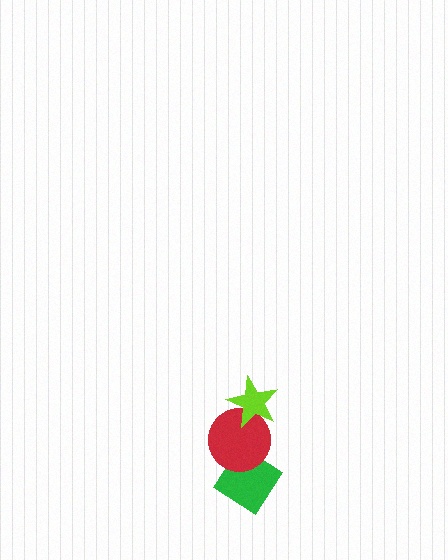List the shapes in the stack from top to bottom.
From top to bottom: the lime star, the red circle, the green diamond.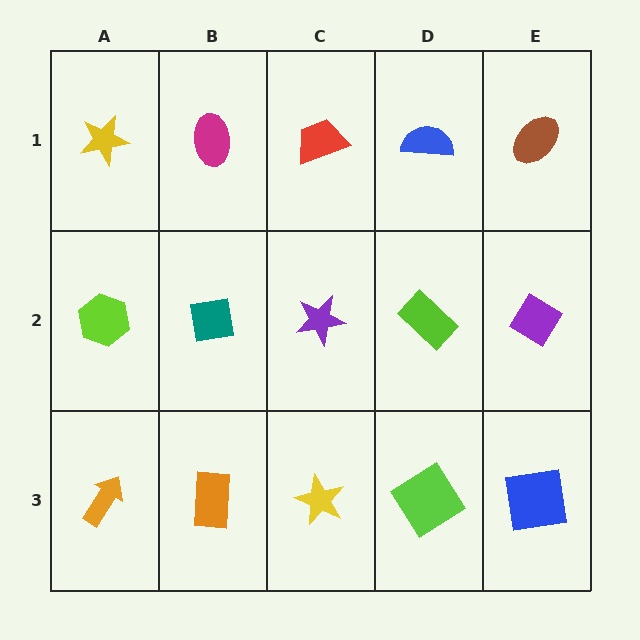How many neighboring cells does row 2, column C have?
4.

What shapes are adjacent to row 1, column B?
A teal square (row 2, column B), a yellow star (row 1, column A), a red trapezoid (row 1, column C).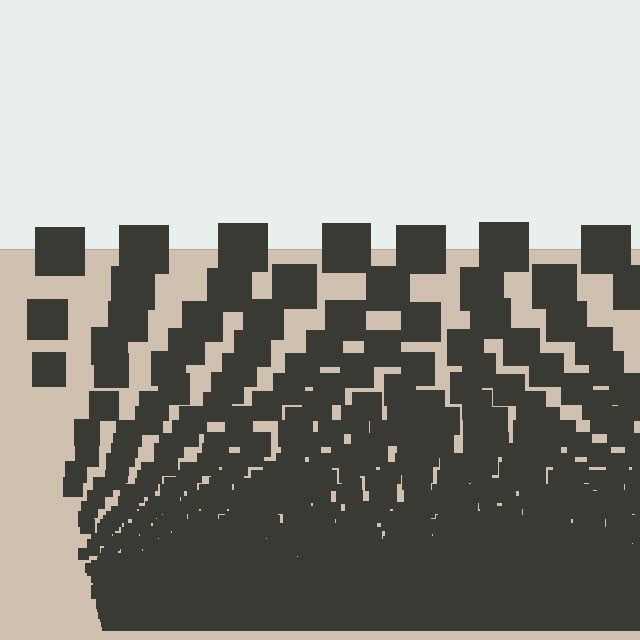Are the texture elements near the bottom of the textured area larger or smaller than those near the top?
Smaller. The gradient is inverted — elements near the bottom are smaller and denser.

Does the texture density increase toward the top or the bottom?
Density increases toward the bottom.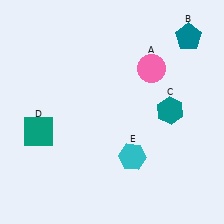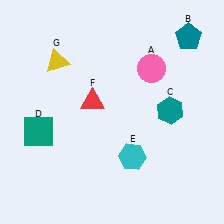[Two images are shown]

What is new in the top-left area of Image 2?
A red triangle (F) was added in the top-left area of Image 2.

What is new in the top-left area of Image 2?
A yellow triangle (G) was added in the top-left area of Image 2.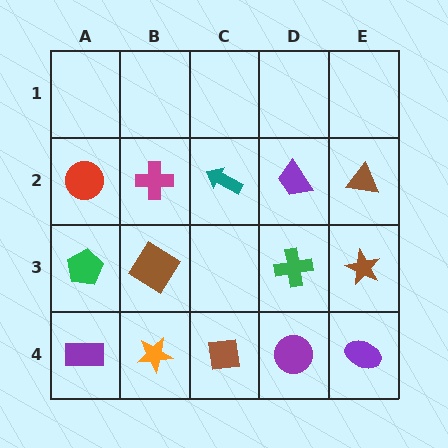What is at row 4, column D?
A purple circle.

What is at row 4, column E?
A purple ellipse.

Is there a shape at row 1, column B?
No, that cell is empty.